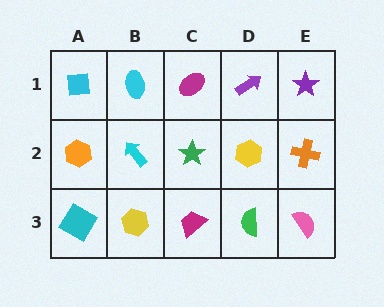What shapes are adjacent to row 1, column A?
An orange hexagon (row 2, column A), a cyan ellipse (row 1, column B).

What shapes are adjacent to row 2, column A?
A cyan square (row 1, column A), a cyan diamond (row 3, column A), a cyan arrow (row 2, column B).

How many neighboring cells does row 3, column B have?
3.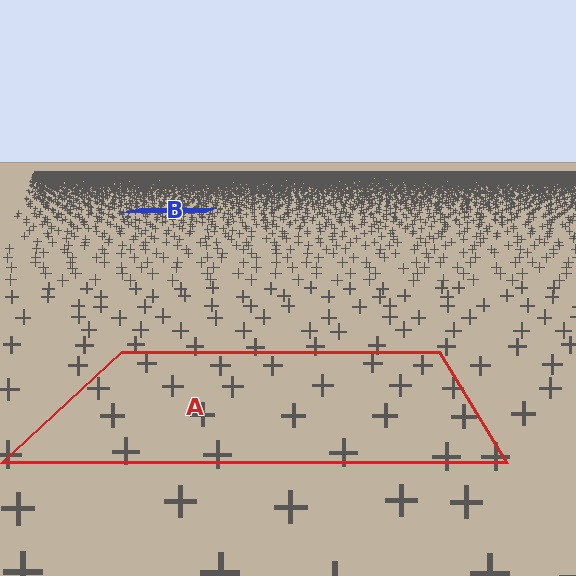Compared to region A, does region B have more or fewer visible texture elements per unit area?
Region B has more texture elements per unit area — they are packed more densely because it is farther away.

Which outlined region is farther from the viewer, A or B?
Region B is farther from the viewer — the texture elements inside it appear smaller and more densely packed.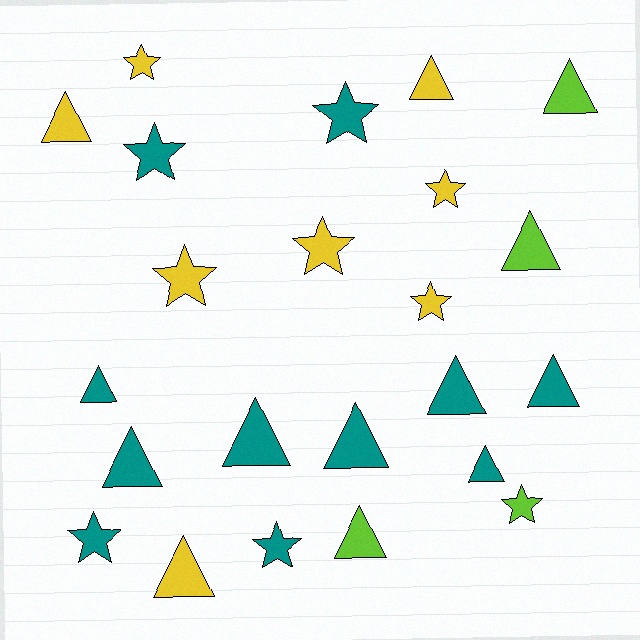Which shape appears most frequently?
Triangle, with 13 objects.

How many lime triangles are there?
There are 3 lime triangles.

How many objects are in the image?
There are 23 objects.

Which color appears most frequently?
Teal, with 11 objects.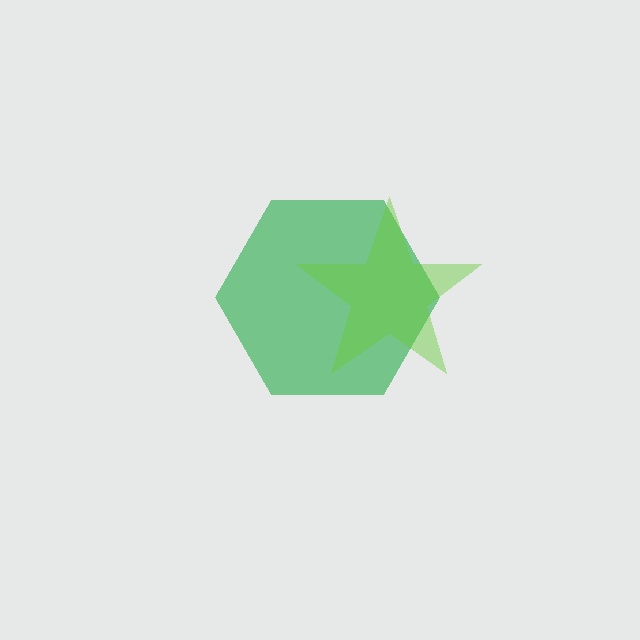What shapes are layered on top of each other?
The layered shapes are: a green hexagon, a lime star.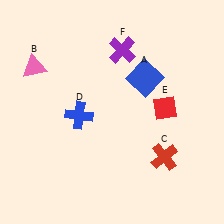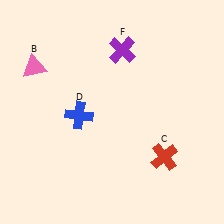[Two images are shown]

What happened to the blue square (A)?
The blue square (A) was removed in Image 2. It was in the top-right area of Image 1.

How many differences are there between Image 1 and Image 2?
There are 2 differences between the two images.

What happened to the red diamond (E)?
The red diamond (E) was removed in Image 2. It was in the top-right area of Image 1.